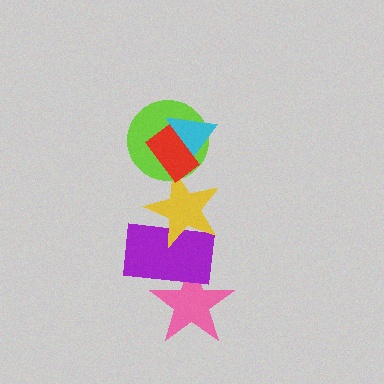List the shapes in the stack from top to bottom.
From top to bottom: the red rectangle, the cyan triangle, the lime circle, the yellow star, the purple rectangle, the pink star.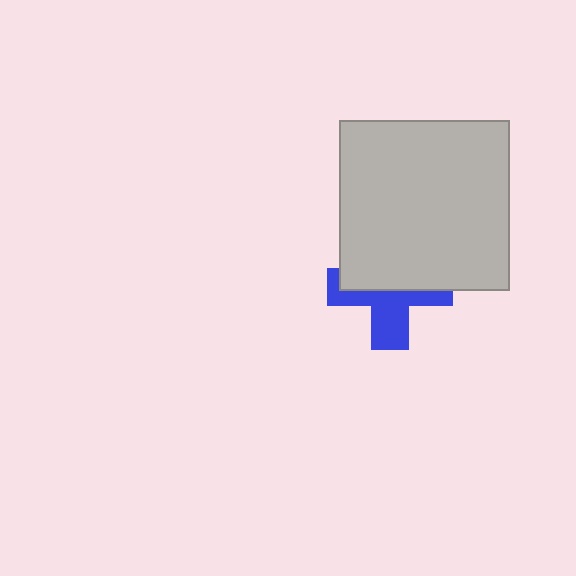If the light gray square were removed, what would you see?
You would see the complete blue cross.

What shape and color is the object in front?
The object in front is a light gray square.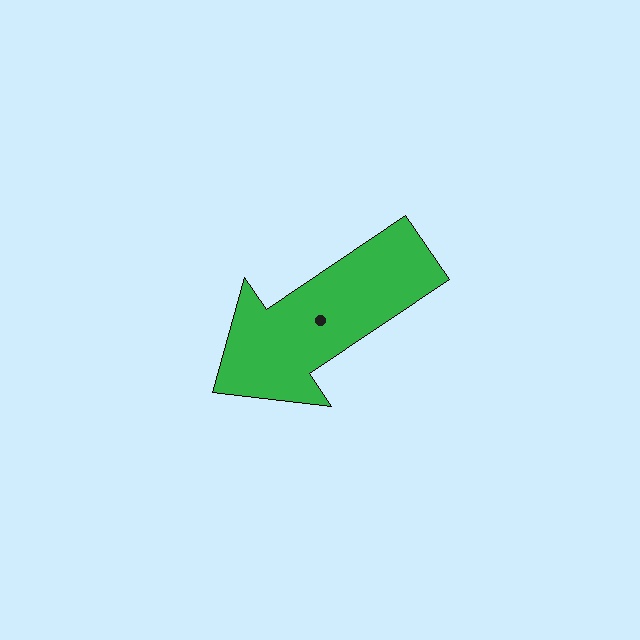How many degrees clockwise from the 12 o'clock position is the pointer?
Approximately 236 degrees.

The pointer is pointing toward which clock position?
Roughly 8 o'clock.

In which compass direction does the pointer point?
Southwest.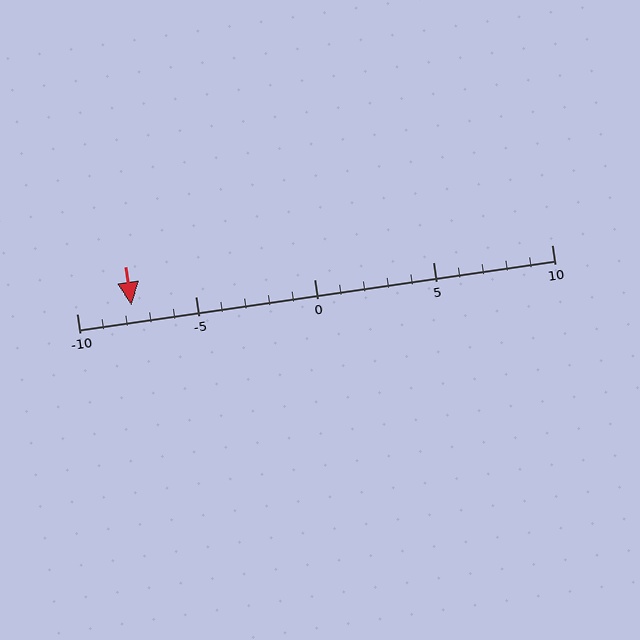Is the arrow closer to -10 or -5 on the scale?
The arrow is closer to -10.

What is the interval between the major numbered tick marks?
The major tick marks are spaced 5 units apart.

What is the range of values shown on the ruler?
The ruler shows values from -10 to 10.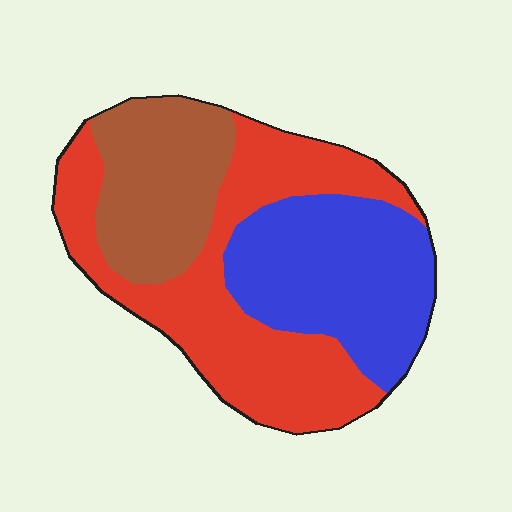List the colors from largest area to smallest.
From largest to smallest: red, blue, brown.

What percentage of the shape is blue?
Blue covers 32% of the shape.